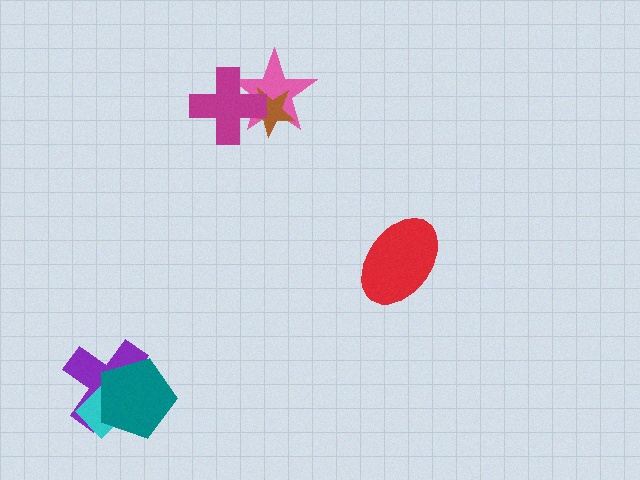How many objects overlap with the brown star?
2 objects overlap with the brown star.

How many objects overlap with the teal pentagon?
2 objects overlap with the teal pentagon.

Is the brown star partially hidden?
Yes, it is partially covered by another shape.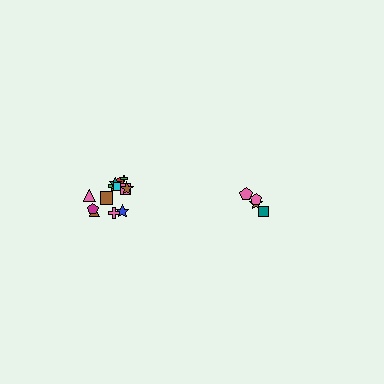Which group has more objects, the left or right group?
The left group.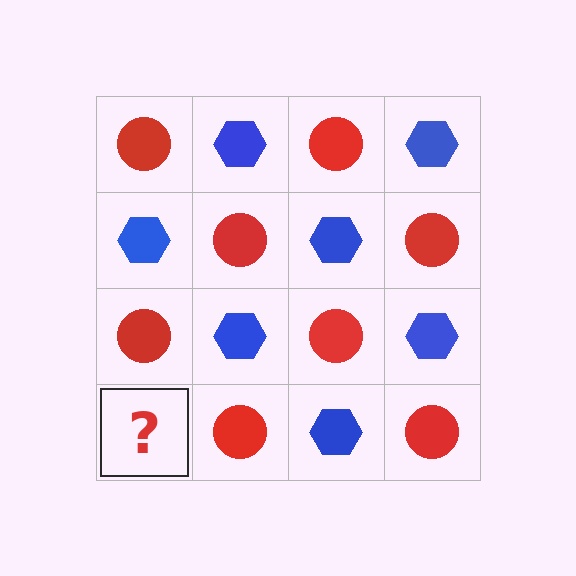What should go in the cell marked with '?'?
The missing cell should contain a blue hexagon.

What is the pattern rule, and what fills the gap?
The rule is that it alternates red circle and blue hexagon in a checkerboard pattern. The gap should be filled with a blue hexagon.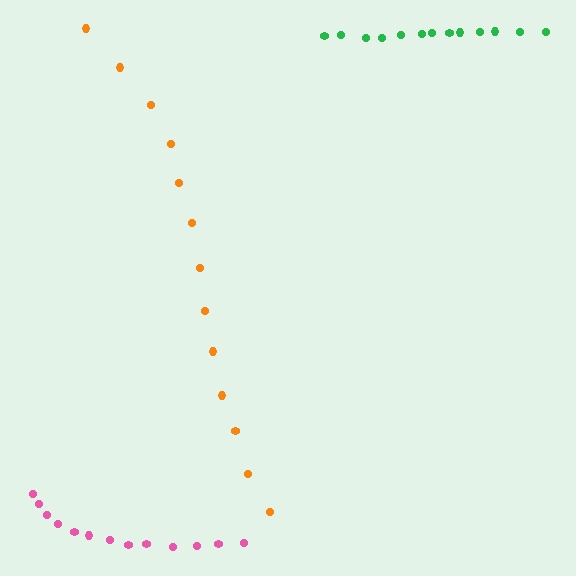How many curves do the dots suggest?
There are 3 distinct paths.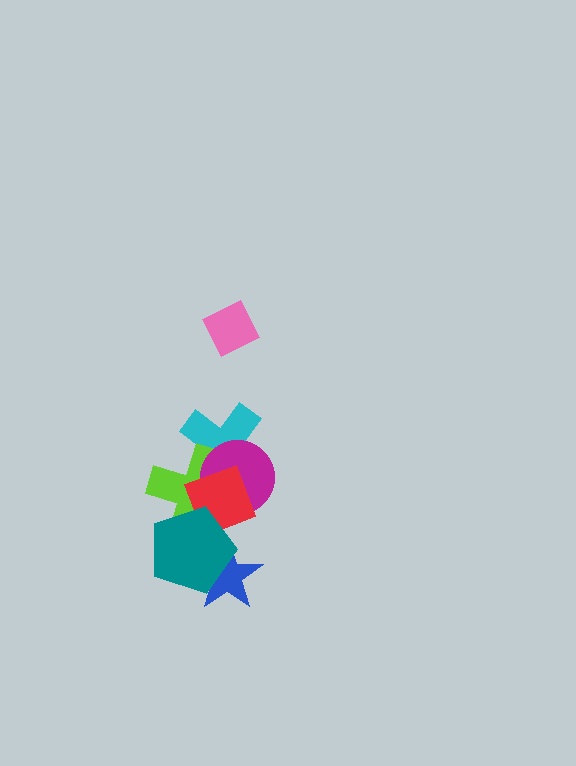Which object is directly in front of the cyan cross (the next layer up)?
The lime cross is directly in front of the cyan cross.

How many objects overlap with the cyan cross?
3 objects overlap with the cyan cross.